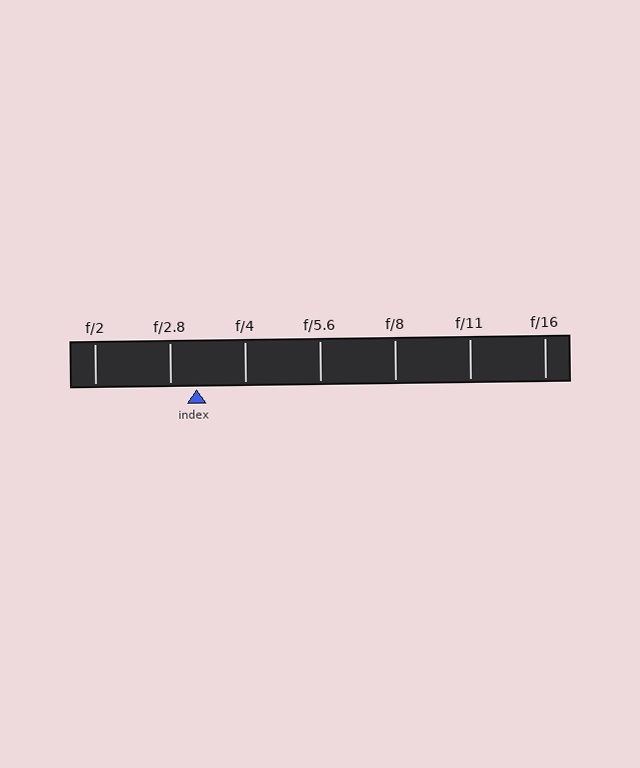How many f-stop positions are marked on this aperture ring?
There are 7 f-stop positions marked.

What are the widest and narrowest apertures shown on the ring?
The widest aperture shown is f/2 and the narrowest is f/16.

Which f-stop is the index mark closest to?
The index mark is closest to f/2.8.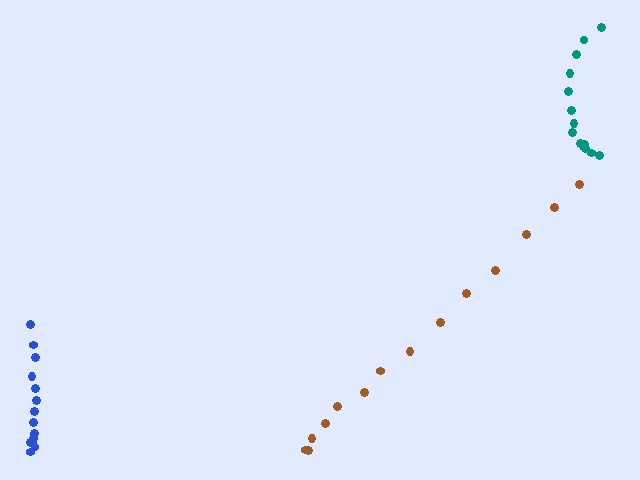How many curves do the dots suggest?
There are 3 distinct paths.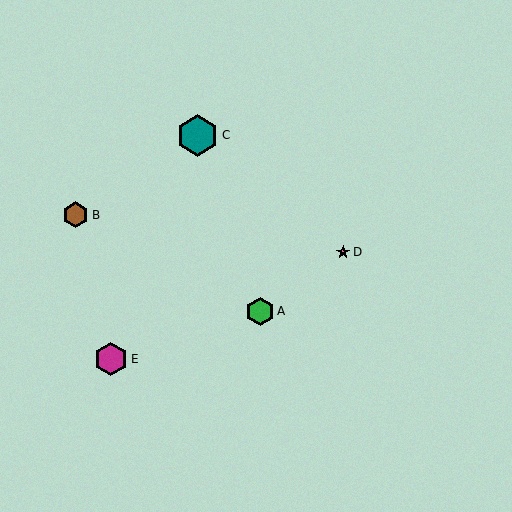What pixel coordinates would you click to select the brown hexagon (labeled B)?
Click at (76, 215) to select the brown hexagon B.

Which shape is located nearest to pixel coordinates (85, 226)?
The brown hexagon (labeled B) at (76, 215) is nearest to that location.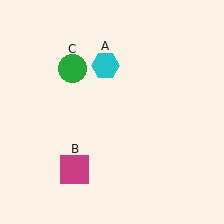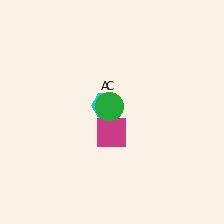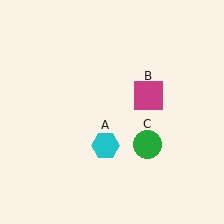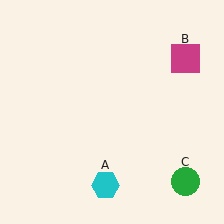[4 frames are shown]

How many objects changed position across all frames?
3 objects changed position: cyan hexagon (object A), magenta square (object B), green circle (object C).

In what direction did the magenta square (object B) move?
The magenta square (object B) moved up and to the right.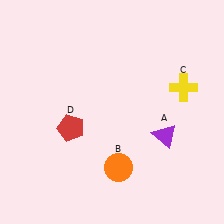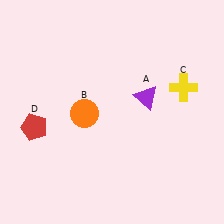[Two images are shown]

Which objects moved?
The objects that moved are: the purple triangle (A), the orange circle (B), the red pentagon (D).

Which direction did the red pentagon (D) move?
The red pentagon (D) moved left.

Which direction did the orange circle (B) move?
The orange circle (B) moved up.